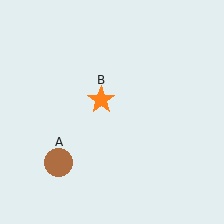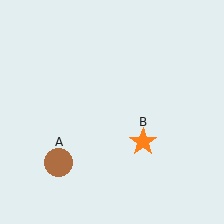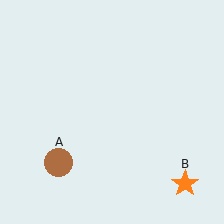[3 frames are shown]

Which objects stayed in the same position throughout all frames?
Brown circle (object A) remained stationary.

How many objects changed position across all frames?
1 object changed position: orange star (object B).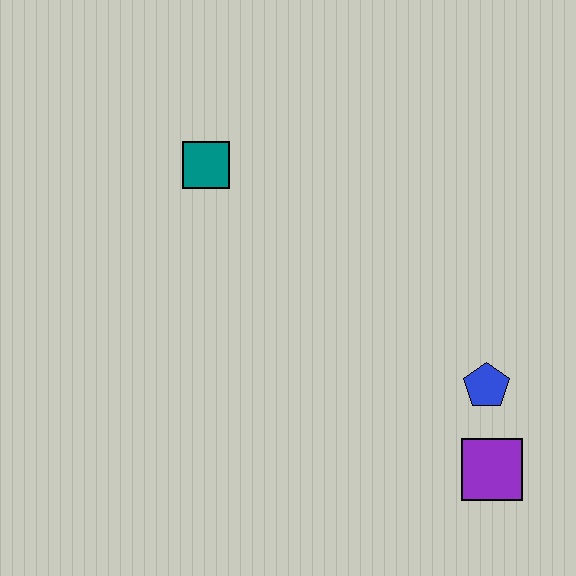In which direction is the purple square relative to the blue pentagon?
The purple square is below the blue pentagon.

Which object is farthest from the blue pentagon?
The teal square is farthest from the blue pentagon.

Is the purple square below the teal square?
Yes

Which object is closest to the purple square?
The blue pentagon is closest to the purple square.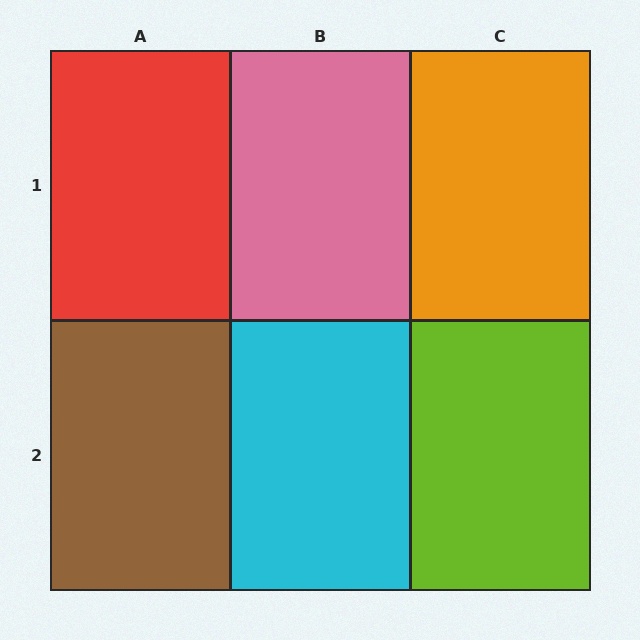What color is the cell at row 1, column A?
Red.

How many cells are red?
1 cell is red.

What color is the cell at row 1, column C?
Orange.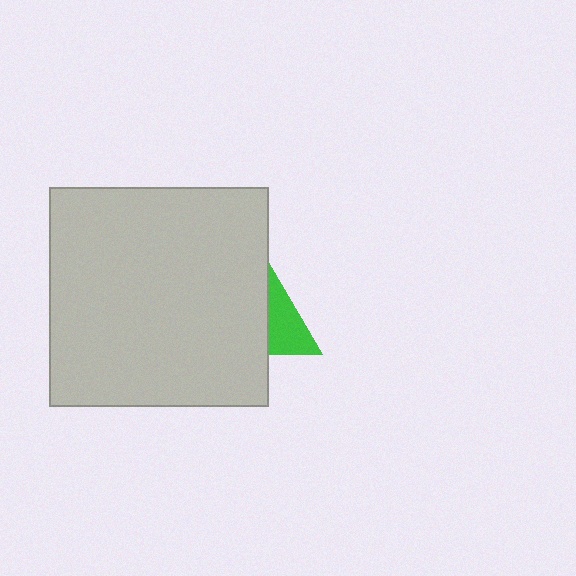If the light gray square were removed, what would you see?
You would see the complete green triangle.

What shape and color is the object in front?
The object in front is a light gray square.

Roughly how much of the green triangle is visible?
A small part of it is visible (roughly 34%).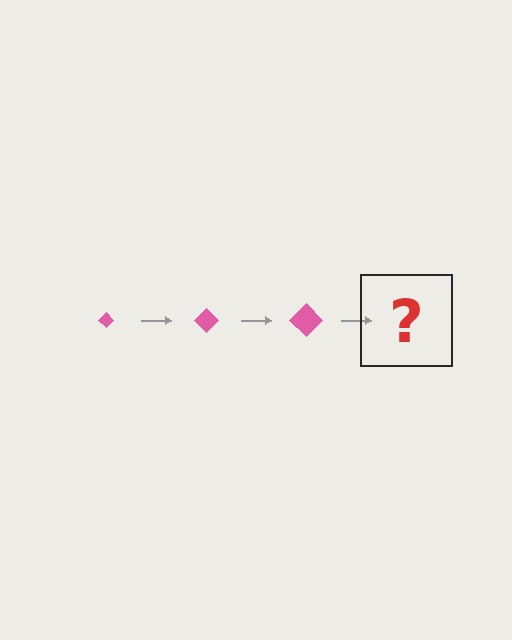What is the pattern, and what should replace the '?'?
The pattern is that the diamond gets progressively larger each step. The '?' should be a pink diamond, larger than the previous one.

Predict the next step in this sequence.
The next step is a pink diamond, larger than the previous one.